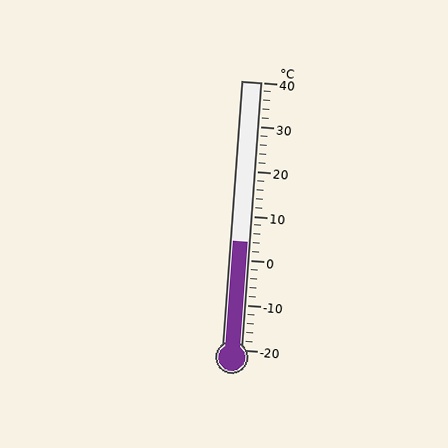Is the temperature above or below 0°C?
The temperature is above 0°C.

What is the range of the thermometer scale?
The thermometer scale ranges from -20°C to 40°C.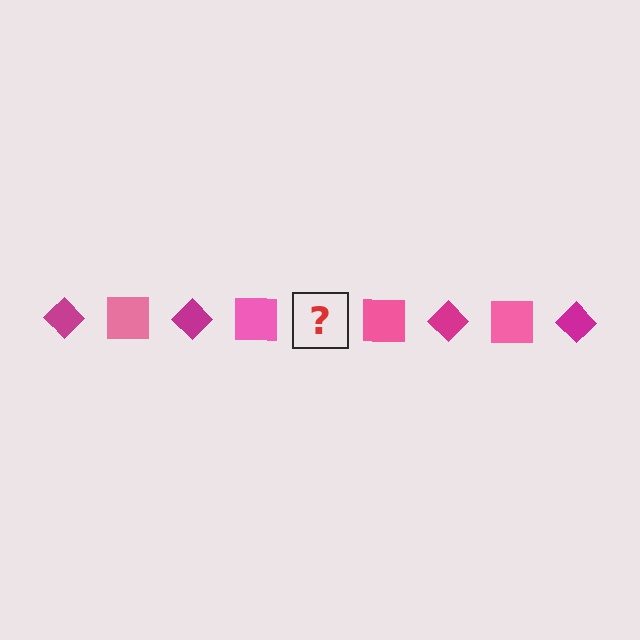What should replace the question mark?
The question mark should be replaced with a magenta diamond.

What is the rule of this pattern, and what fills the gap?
The rule is that the pattern alternates between magenta diamond and pink square. The gap should be filled with a magenta diamond.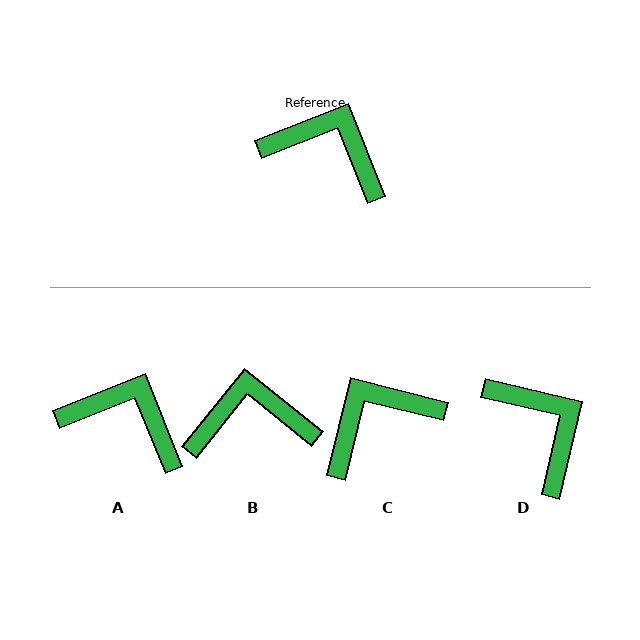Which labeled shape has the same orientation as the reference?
A.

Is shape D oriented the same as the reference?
No, it is off by about 35 degrees.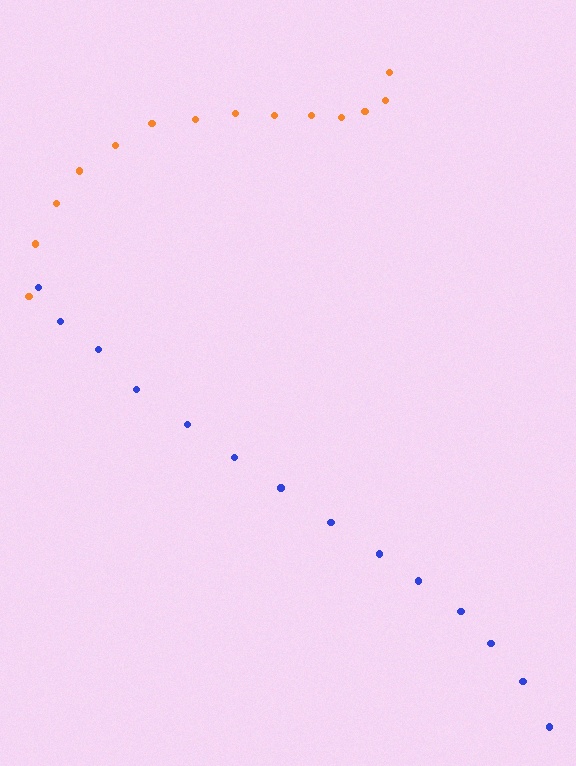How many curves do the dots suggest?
There are 2 distinct paths.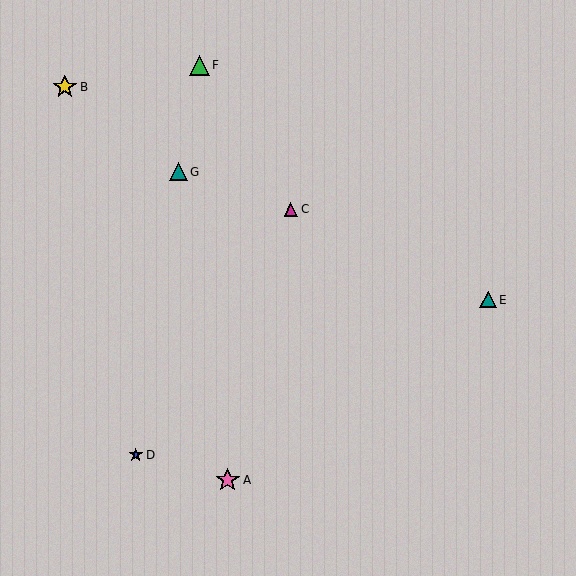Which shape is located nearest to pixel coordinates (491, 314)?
The teal triangle (labeled E) at (488, 300) is nearest to that location.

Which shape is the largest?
The pink star (labeled A) is the largest.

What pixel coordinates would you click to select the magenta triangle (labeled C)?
Click at (291, 209) to select the magenta triangle C.